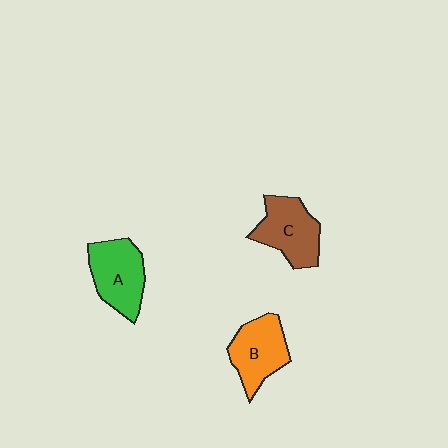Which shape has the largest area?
Shape A (green).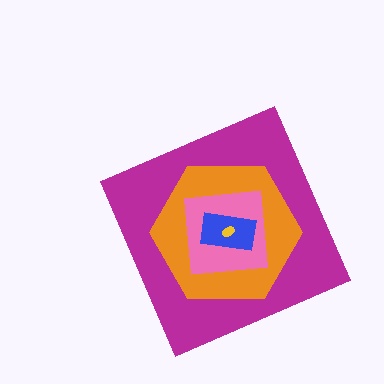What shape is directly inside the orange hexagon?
The pink square.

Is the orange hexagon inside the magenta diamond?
Yes.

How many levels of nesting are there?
5.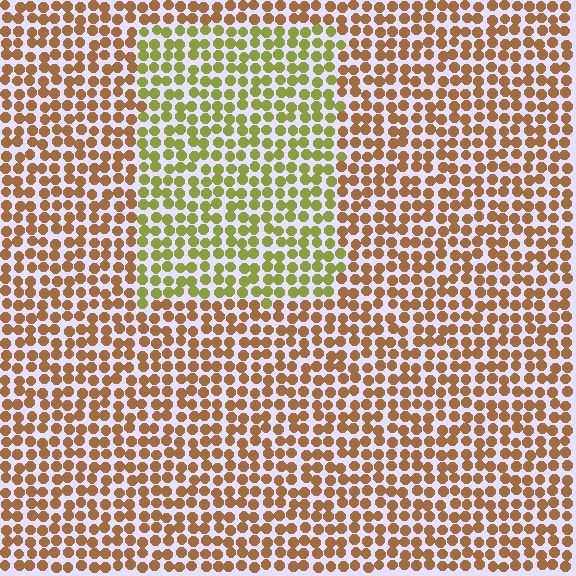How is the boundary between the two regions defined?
The boundary is defined purely by a slight shift in hue (about 45 degrees). Spacing, size, and orientation are identical on both sides.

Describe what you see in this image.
The image is filled with small brown elements in a uniform arrangement. A rectangle-shaped region is visible where the elements are tinted to a slightly different hue, forming a subtle color boundary.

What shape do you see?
I see a rectangle.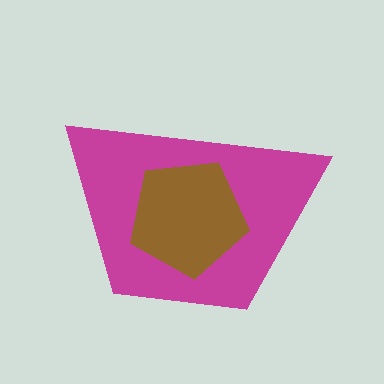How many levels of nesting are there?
2.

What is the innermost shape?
The brown pentagon.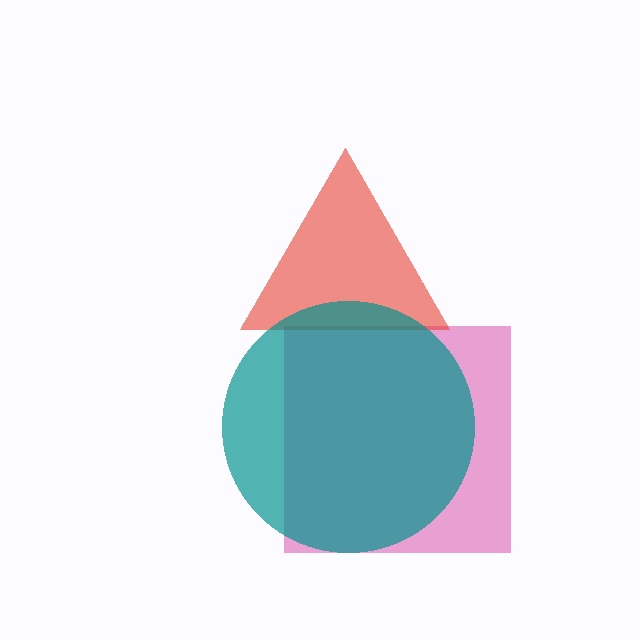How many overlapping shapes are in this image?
There are 3 overlapping shapes in the image.